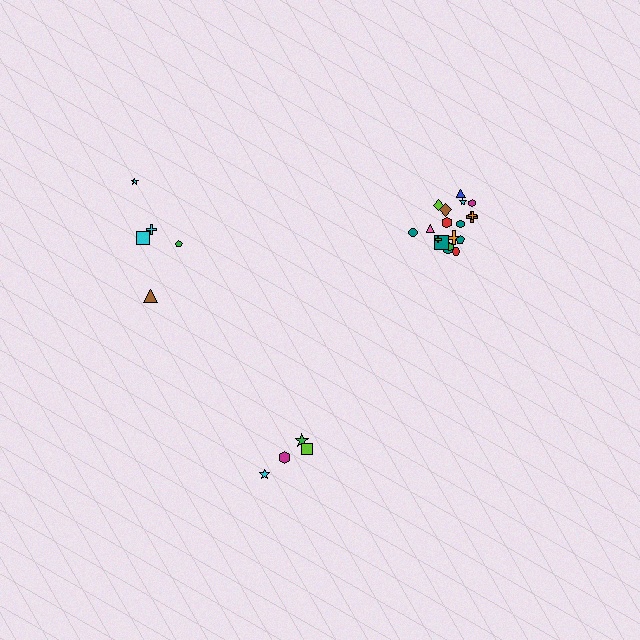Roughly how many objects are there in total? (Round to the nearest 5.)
Roughly 25 objects in total.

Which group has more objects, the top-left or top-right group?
The top-right group.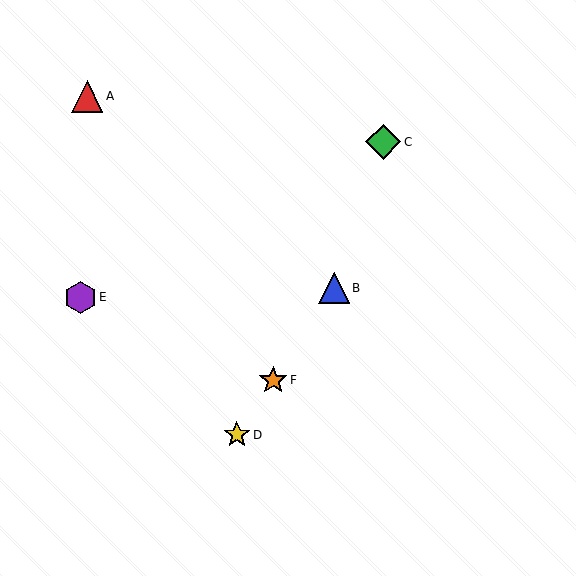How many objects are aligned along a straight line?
3 objects (B, D, F) are aligned along a straight line.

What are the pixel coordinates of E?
Object E is at (80, 297).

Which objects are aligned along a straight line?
Objects B, D, F are aligned along a straight line.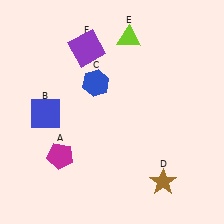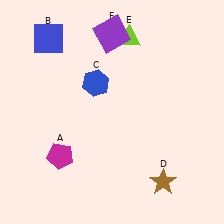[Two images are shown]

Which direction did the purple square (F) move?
The purple square (F) moved right.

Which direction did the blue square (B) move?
The blue square (B) moved up.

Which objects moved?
The objects that moved are: the blue square (B), the purple square (F).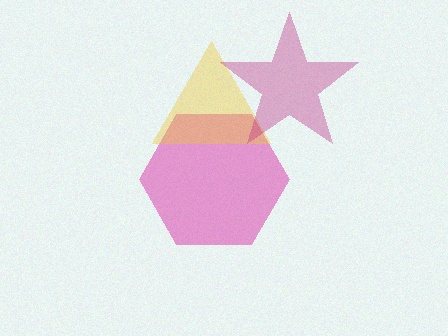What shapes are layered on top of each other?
The layered shapes are: a pink hexagon, a yellow triangle, a magenta star.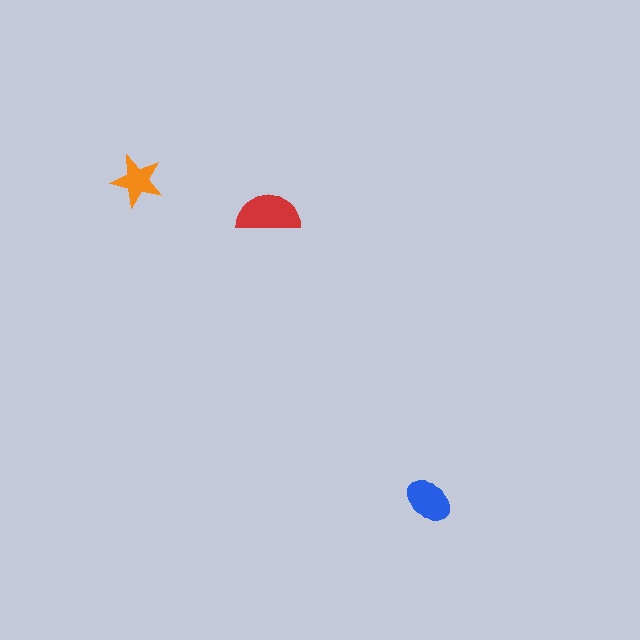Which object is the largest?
The red semicircle.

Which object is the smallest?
The orange star.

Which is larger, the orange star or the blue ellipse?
The blue ellipse.